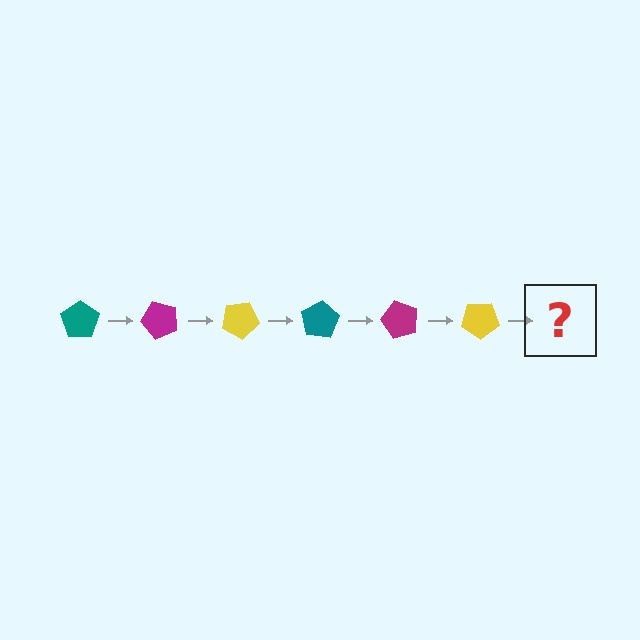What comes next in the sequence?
The next element should be a teal pentagon, rotated 300 degrees from the start.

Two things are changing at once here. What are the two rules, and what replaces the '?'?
The two rules are that it rotates 50 degrees each step and the color cycles through teal, magenta, and yellow. The '?' should be a teal pentagon, rotated 300 degrees from the start.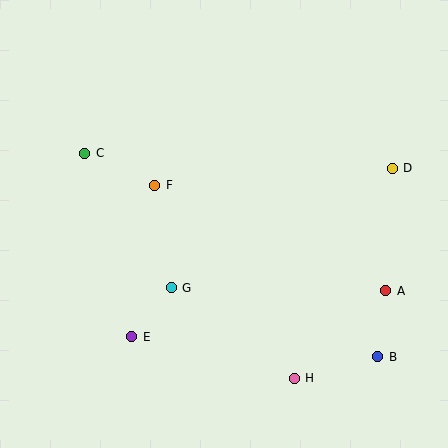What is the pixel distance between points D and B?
The distance between D and B is 189 pixels.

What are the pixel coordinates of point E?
Point E is at (132, 337).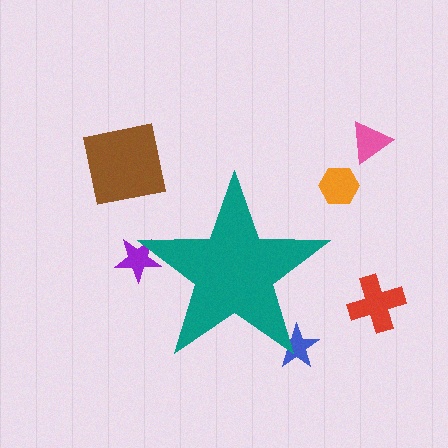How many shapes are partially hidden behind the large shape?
2 shapes are partially hidden.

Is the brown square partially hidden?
No, the brown square is fully visible.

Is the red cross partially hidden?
No, the red cross is fully visible.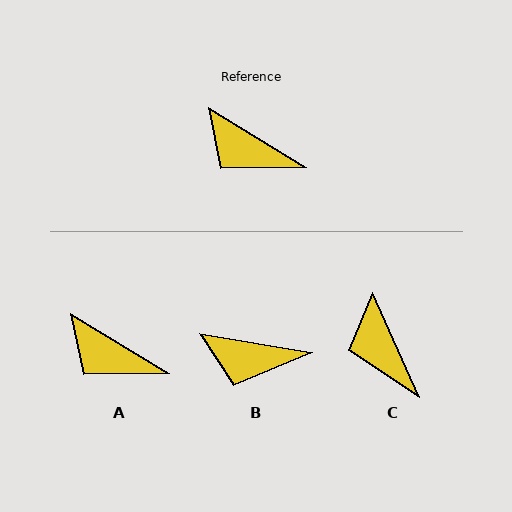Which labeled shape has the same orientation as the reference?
A.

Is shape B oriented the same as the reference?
No, it is off by about 22 degrees.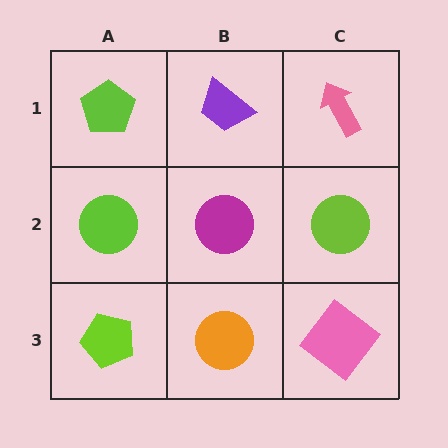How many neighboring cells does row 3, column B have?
3.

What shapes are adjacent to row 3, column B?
A magenta circle (row 2, column B), a lime pentagon (row 3, column A), a pink diamond (row 3, column C).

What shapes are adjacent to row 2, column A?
A lime pentagon (row 1, column A), a lime pentagon (row 3, column A), a magenta circle (row 2, column B).